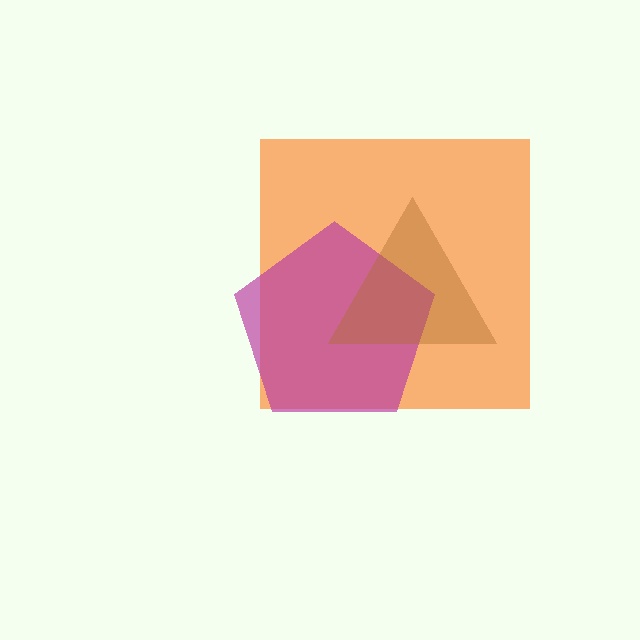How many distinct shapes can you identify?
There are 3 distinct shapes: an orange square, a magenta pentagon, a brown triangle.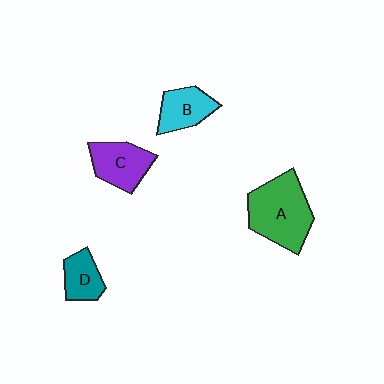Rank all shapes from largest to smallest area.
From largest to smallest: A (green), C (purple), B (cyan), D (teal).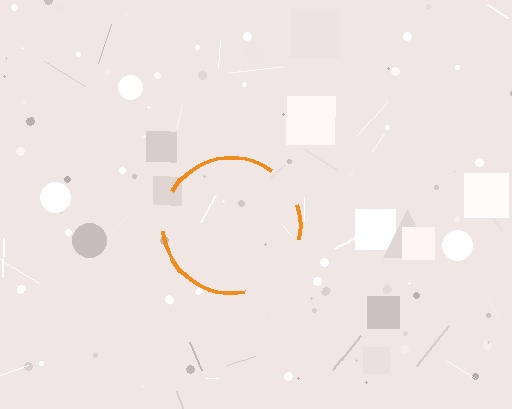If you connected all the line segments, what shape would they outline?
They would outline a circle.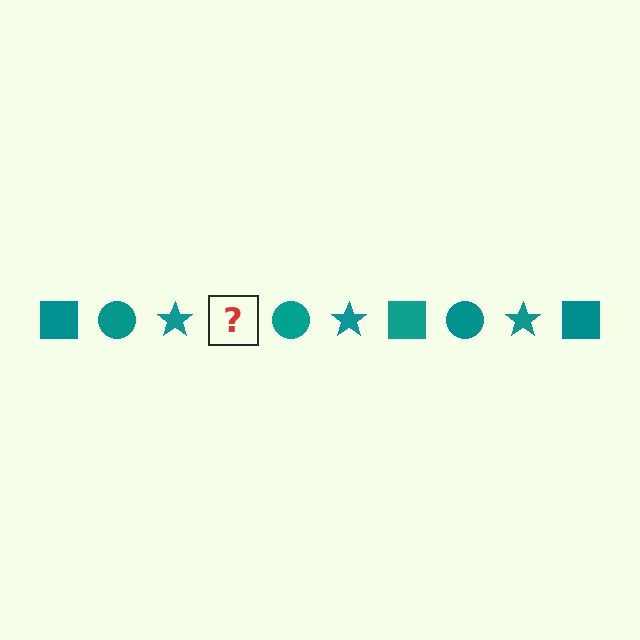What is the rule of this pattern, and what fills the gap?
The rule is that the pattern cycles through square, circle, star shapes in teal. The gap should be filled with a teal square.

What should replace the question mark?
The question mark should be replaced with a teal square.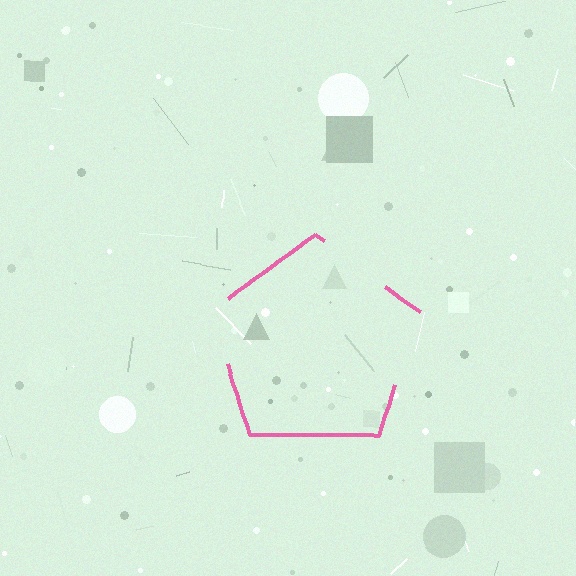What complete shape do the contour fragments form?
The contour fragments form a pentagon.